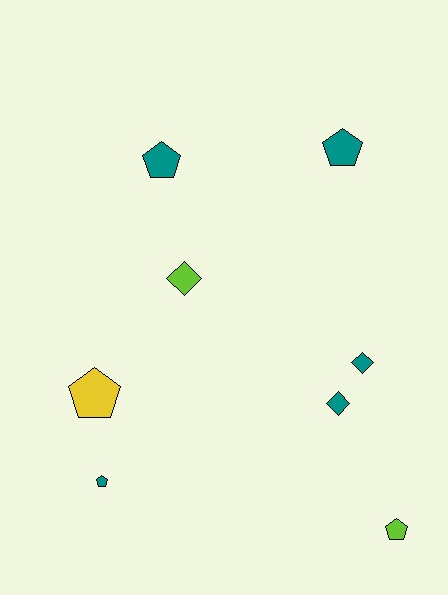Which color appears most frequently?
Teal, with 5 objects.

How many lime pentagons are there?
There is 1 lime pentagon.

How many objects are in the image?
There are 8 objects.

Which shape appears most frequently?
Pentagon, with 5 objects.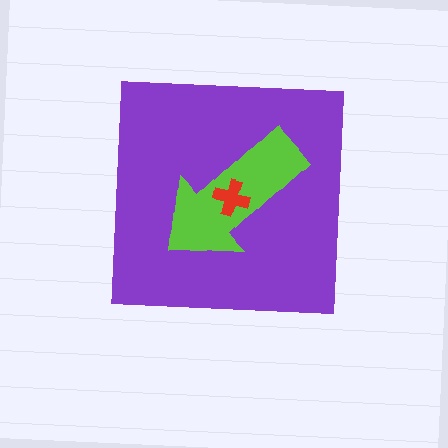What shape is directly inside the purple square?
The lime arrow.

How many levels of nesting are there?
3.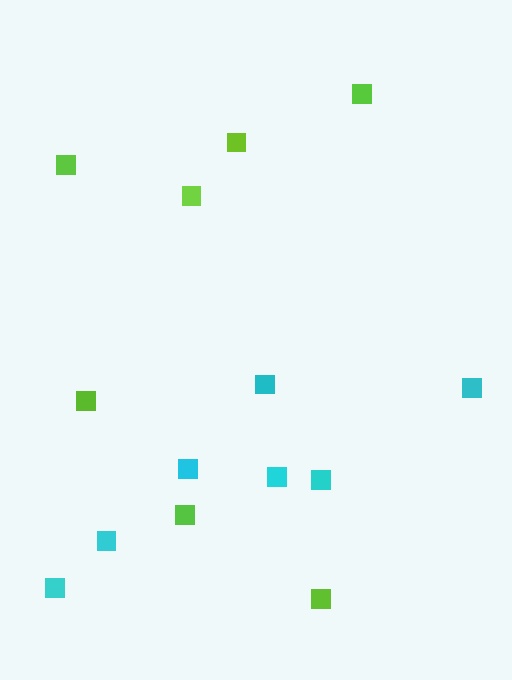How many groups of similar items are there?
There are 2 groups: one group of cyan squares (7) and one group of lime squares (7).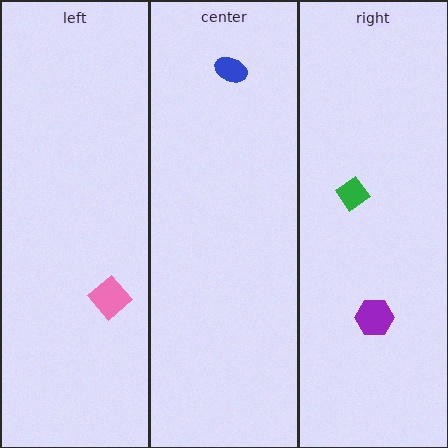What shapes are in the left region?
The pink diamond.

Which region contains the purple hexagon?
The right region.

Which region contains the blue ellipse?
The center region.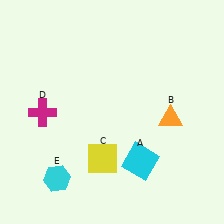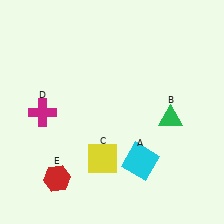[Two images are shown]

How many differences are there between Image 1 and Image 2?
There are 2 differences between the two images.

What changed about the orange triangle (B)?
In Image 1, B is orange. In Image 2, it changed to green.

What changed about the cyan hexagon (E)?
In Image 1, E is cyan. In Image 2, it changed to red.